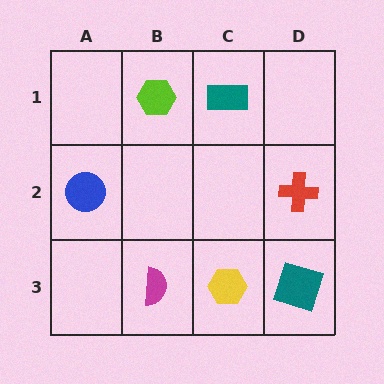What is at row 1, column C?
A teal rectangle.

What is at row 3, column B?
A magenta semicircle.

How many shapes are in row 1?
2 shapes.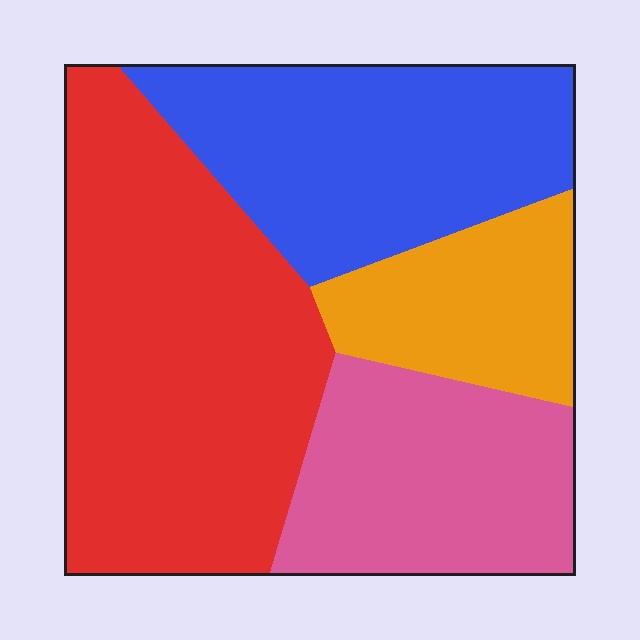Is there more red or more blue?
Red.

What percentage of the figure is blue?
Blue covers about 25% of the figure.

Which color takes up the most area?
Red, at roughly 40%.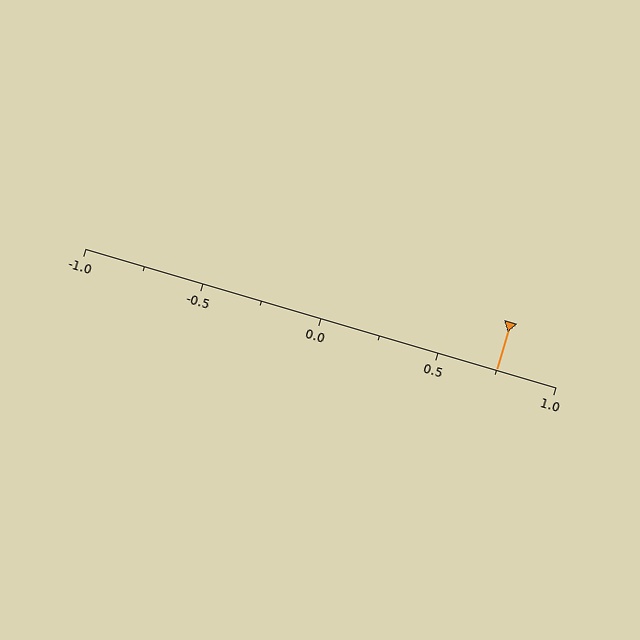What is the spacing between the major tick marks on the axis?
The major ticks are spaced 0.5 apart.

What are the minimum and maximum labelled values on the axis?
The axis runs from -1.0 to 1.0.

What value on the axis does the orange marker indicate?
The marker indicates approximately 0.75.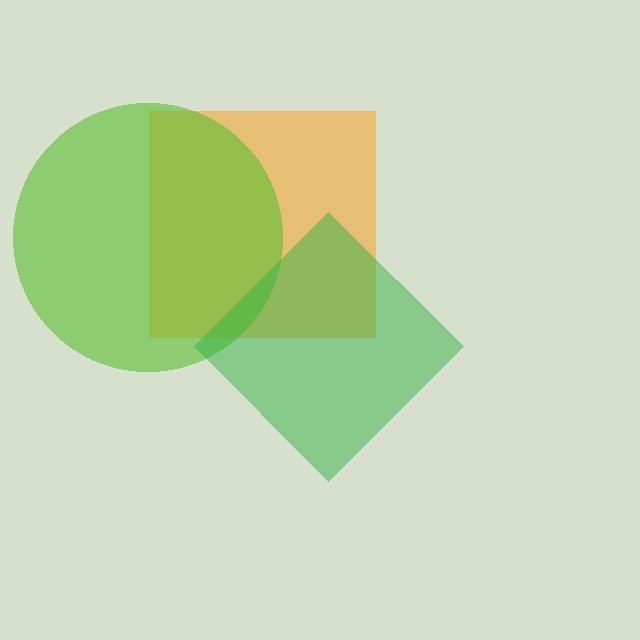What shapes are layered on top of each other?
The layered shapes are: an orange square, a lime circle, a green diamond.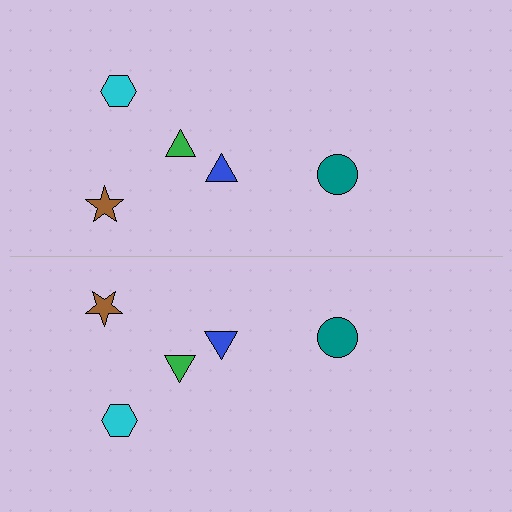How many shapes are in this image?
There are 10 shapes in this image.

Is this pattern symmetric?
Yes, this pattern has bilateral (reflection) symmetry.